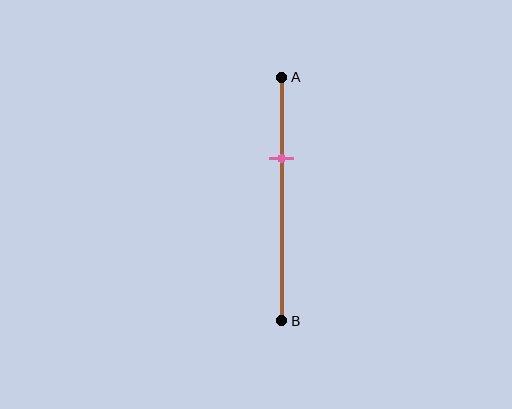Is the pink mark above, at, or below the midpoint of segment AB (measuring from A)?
The pink mark is above the midpoint of segment AB.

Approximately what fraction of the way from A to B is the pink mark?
The pink mark is approximately 35% of the way from A to B.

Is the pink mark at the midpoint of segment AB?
No, the mark is at about 35% from A, not at the 50% midpoint.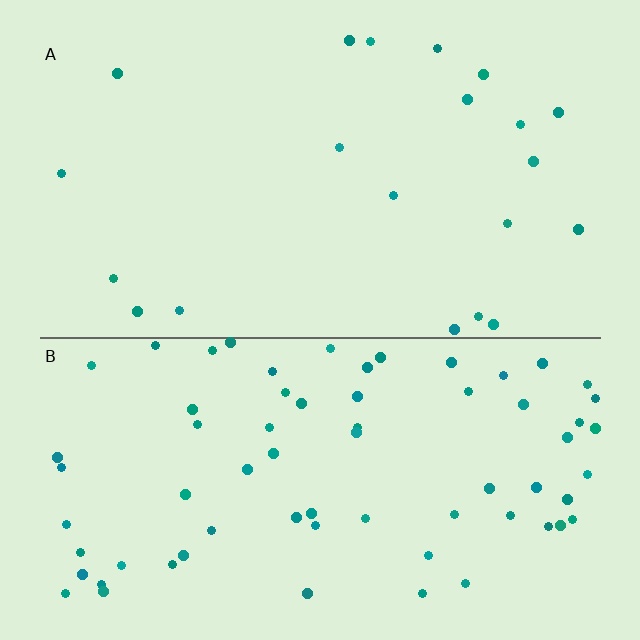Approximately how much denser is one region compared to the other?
Approximately 3.3× — region B over region A.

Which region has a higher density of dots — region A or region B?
B (the bottom).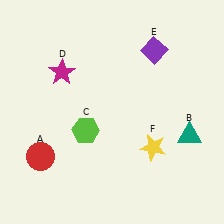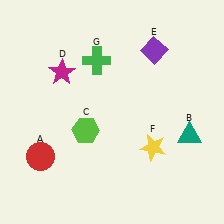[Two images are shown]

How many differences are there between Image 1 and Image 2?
There is 1 difference between the two images.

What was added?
A green cross (G) was added in Image 2.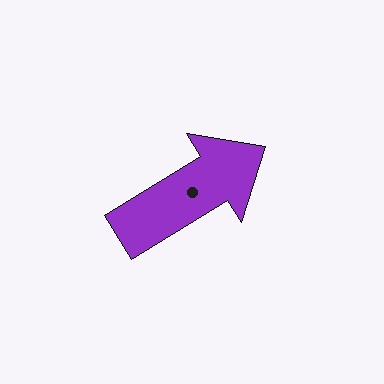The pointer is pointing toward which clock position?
Roughly 2 o'clock.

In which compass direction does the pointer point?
Northeast.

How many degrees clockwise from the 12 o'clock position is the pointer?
Approximately 58 degrees.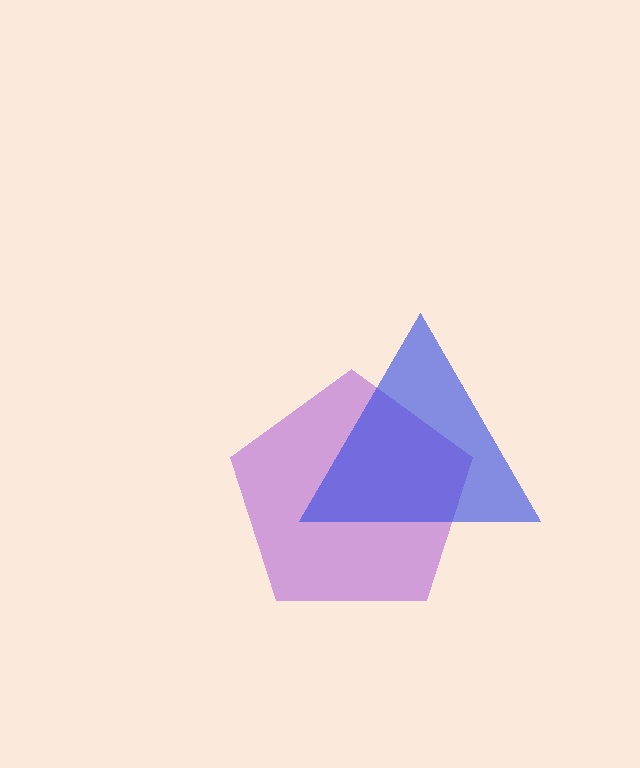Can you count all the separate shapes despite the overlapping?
Yes, there are 2 separate shapes.